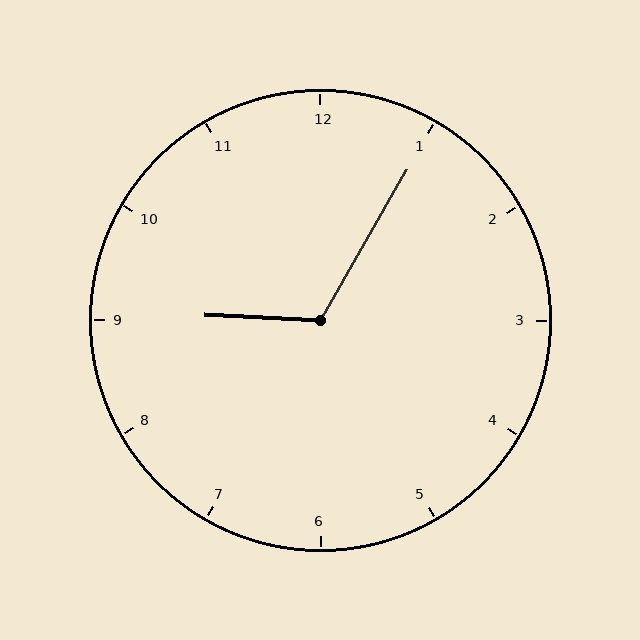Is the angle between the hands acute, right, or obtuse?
It is obtuse.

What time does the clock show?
9:05.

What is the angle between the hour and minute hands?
Approximately 118 degrees.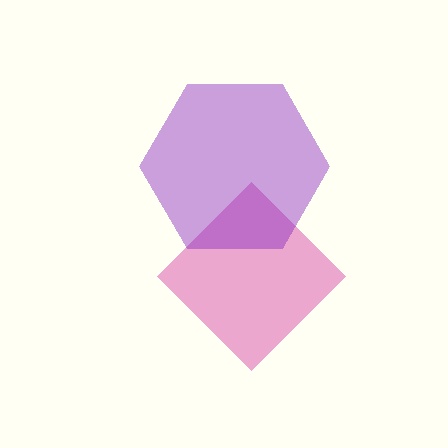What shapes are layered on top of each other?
The layered shapes are: a pink diamond, a purple hexagon.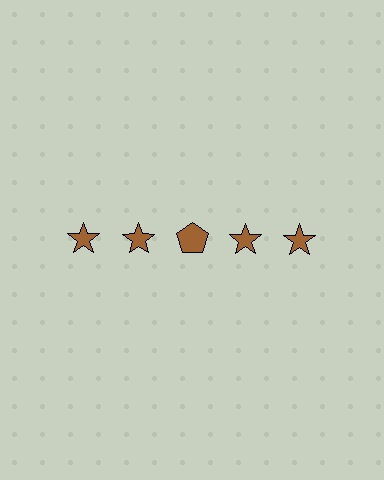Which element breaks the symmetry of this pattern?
The brown pentagon in the top row, center column breaks the symmetry. All other shapes are brown stars.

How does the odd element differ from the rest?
It has a different shape: pentagon instead of star.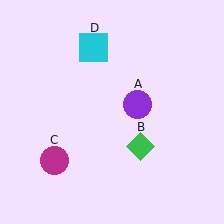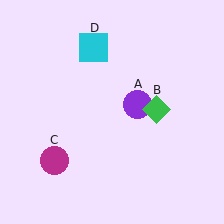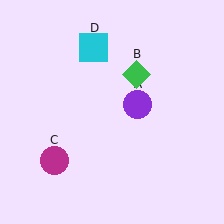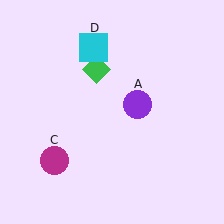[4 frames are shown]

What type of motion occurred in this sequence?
The green diamond (object B) rotated counterclockwise around the center of the scene.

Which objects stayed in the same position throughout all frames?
Purple circle (object A) and magenta circle (object C) and cyan square (object D) remained stationary.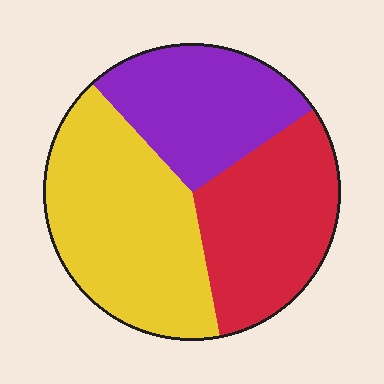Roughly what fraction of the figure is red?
Red covers about 30% of the figure.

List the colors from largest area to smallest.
From largest to smallest: yellow, red, purple.